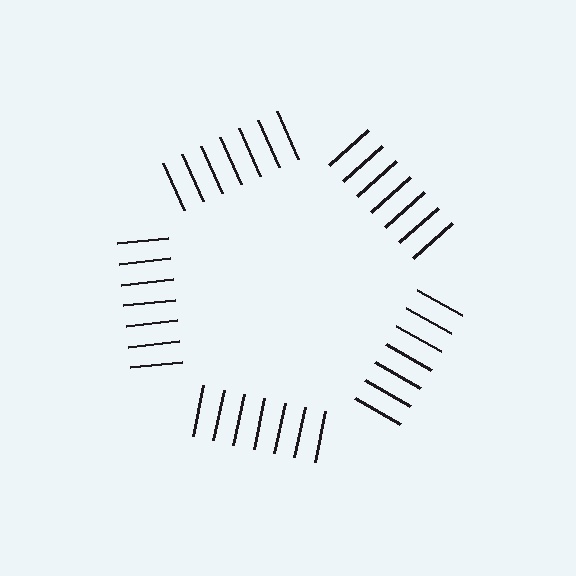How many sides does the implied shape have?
5 sides — the line-ends trace a pentagon.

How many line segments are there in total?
35 — 7 along each of the 5 edges.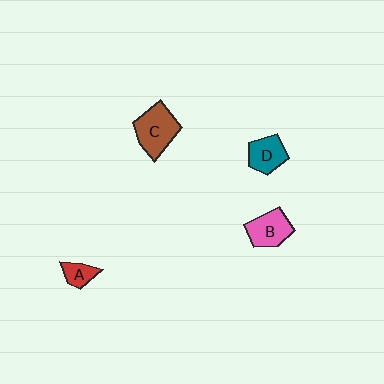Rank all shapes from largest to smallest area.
From largest to smallest: C (brown), B (pink), D (teal), A (red).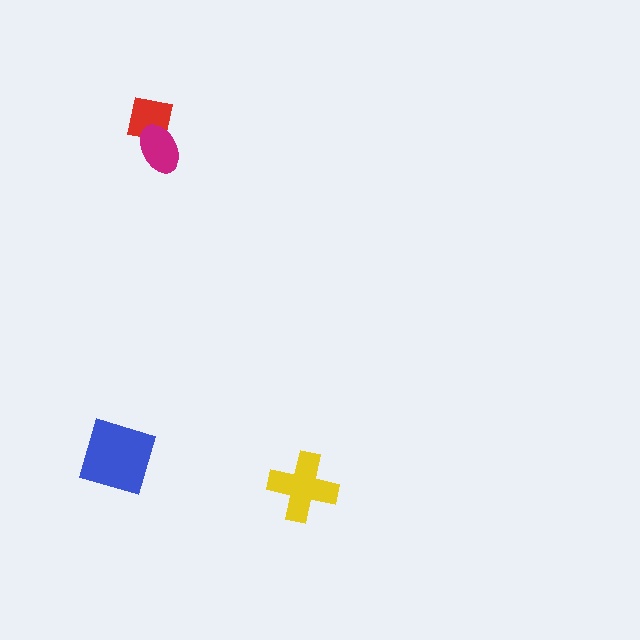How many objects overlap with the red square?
1 object overlaps with the red square.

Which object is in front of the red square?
The magenta ellipse is in front of the red square.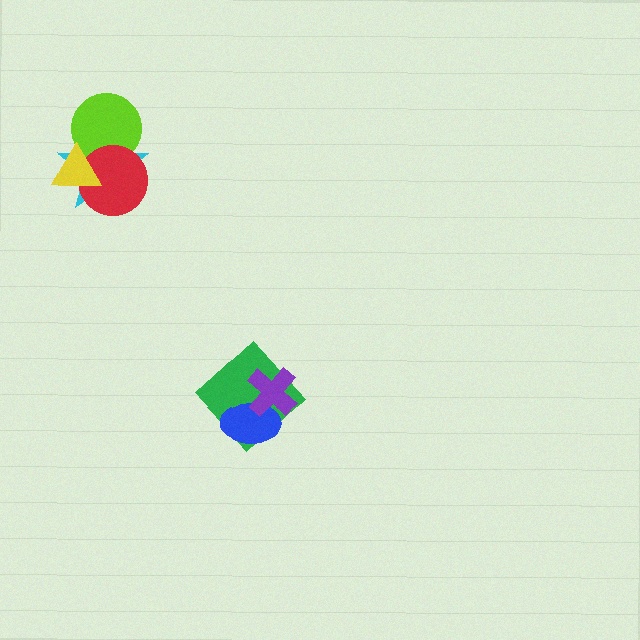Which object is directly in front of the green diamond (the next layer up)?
The blue ellipse is directly in front of the green diamond.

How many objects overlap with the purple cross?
2 objects overlap with the purple cross.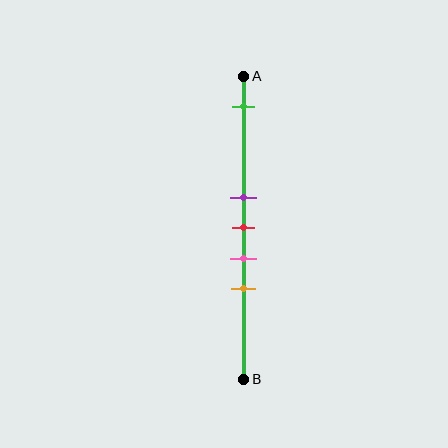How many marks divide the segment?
There are 5 marks dividing the segment.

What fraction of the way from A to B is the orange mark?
The orange mark is approximately 70% (0.7) of the way from A to B.